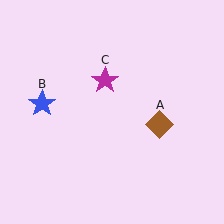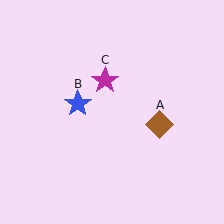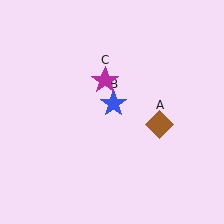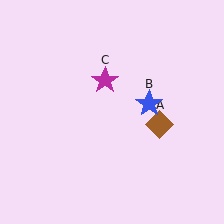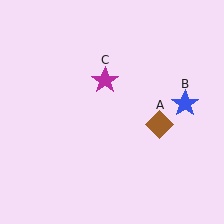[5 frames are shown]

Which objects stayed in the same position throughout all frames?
Brown diamond (object A) and magenta star (object C) remained stationary.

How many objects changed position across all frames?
1 object changed position: blue star (object B).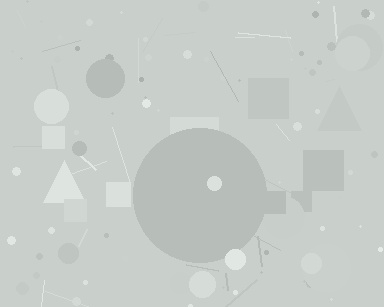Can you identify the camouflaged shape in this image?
The camouflaged shape is a circle.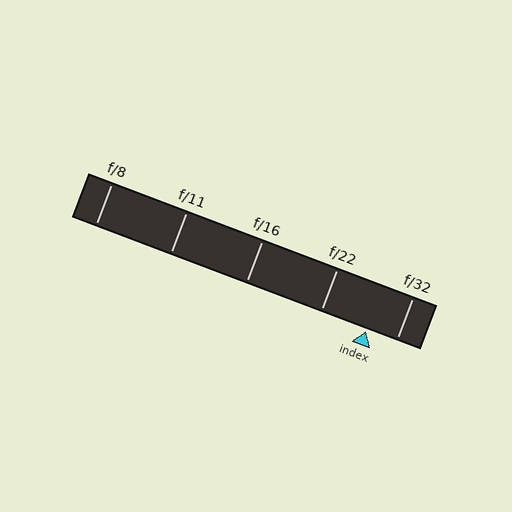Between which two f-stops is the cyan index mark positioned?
The index mark is between f/22 and f/32.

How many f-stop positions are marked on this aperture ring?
There are 5 f-stop positions marked.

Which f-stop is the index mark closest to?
The index mark is closest to f/32.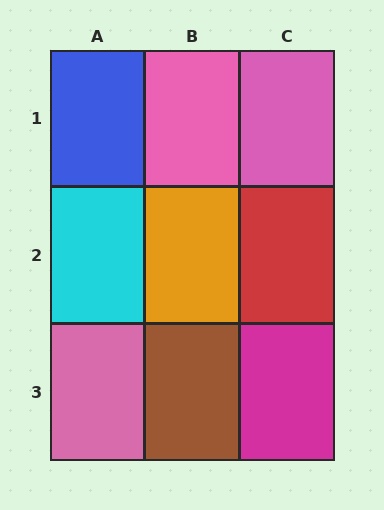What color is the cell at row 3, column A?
Pink.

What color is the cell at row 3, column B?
Brown.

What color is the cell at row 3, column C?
Magenta.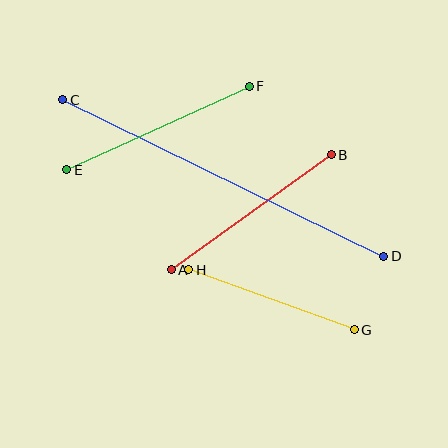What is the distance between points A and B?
The distance is approximately 197 pixels.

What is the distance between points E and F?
The distance is approximately 200 pixels.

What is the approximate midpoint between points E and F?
The midpoint is at approximately (158, 128) pixels.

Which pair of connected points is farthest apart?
Points C and D are farthest apart.